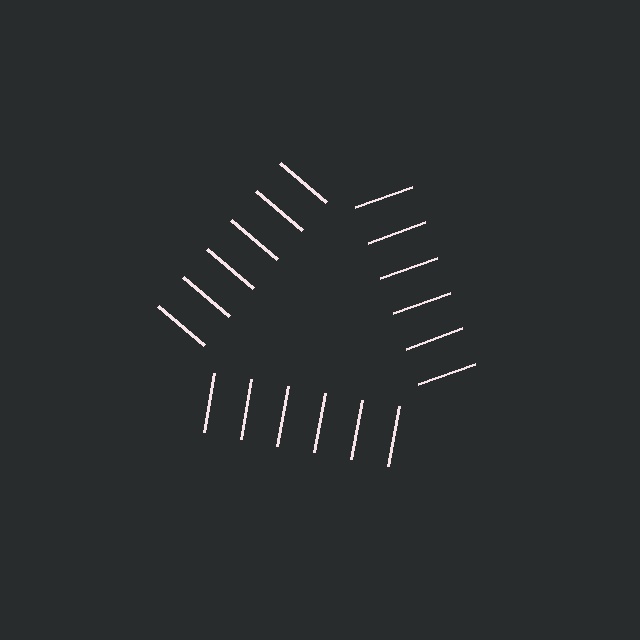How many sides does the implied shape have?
3 sides — the line-ends trace a triangle.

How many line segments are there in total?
18 — 6 along each of the 3 edges.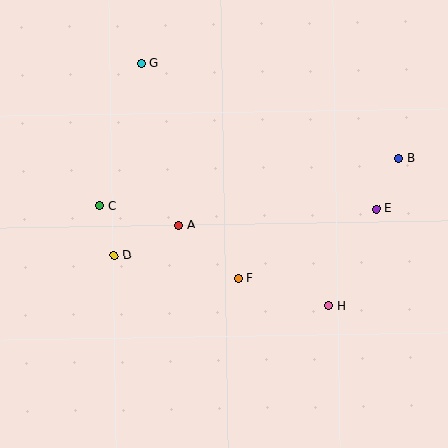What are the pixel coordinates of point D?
Point D is at (114, 255).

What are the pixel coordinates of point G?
Point G is at (142, 64).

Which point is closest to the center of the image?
Point A at (179, 225) is closest to the center.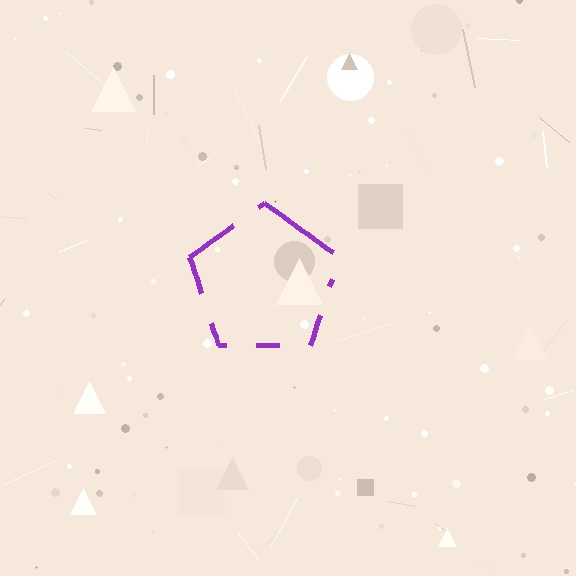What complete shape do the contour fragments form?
The contour fragments form a pentagon.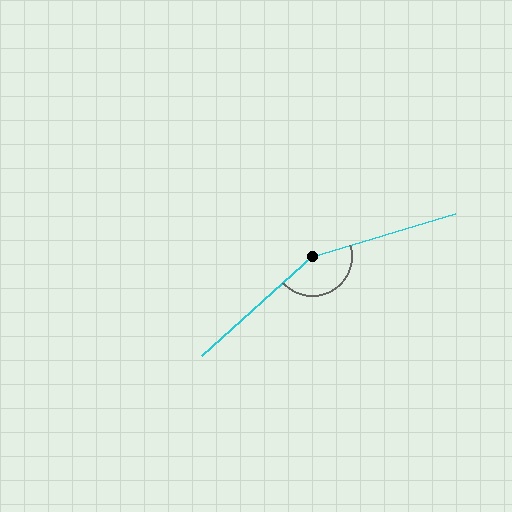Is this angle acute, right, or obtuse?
It is obtuse.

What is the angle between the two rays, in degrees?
Approximately 155 degrees.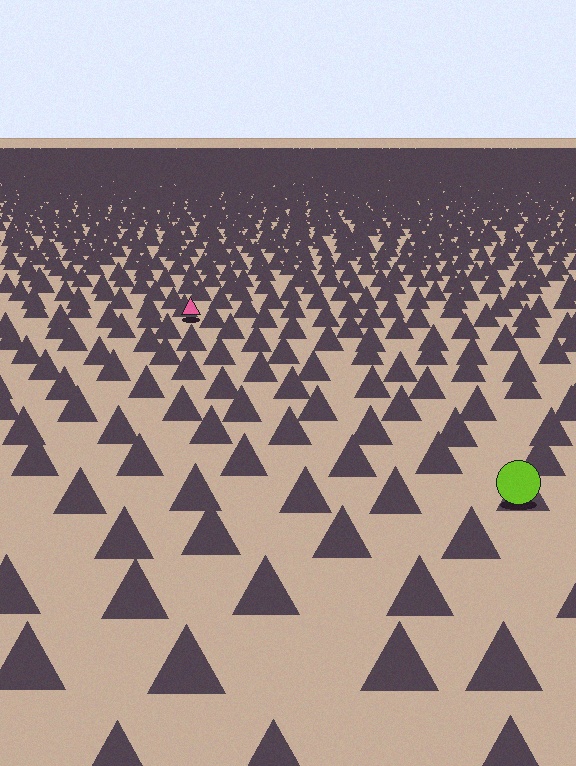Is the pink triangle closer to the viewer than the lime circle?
No. The lime circle is closer — you can tell from the texture gradient: the ground texture is coarser near it.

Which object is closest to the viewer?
The lime circle is closest. The texture marks near it are larger and more spread out.